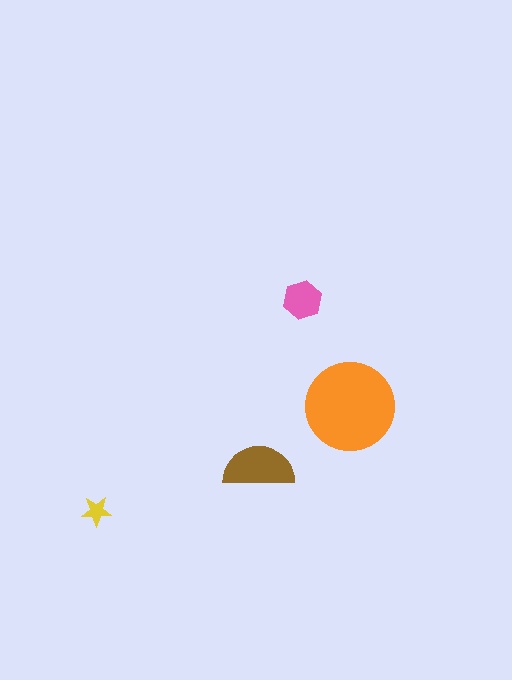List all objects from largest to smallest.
The orange circle, the brown semicircle, the pink hexagon, the yellow star.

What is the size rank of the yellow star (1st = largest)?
4th.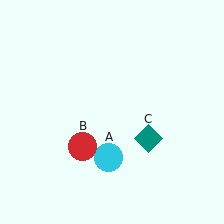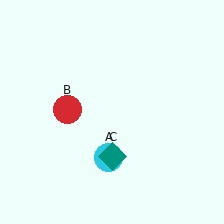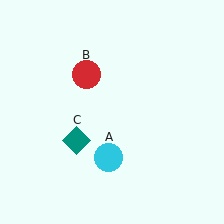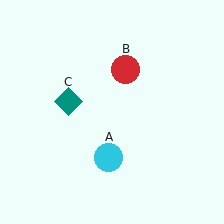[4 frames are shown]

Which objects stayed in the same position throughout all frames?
Cyan circle (object A) remained stationary.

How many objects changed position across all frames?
2 objects changed position: red circle (object B), teal diamond (object C).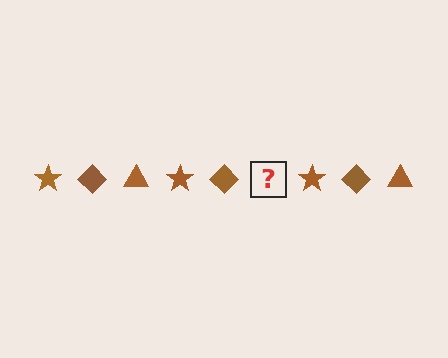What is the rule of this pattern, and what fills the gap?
The rule is that the pattern cycles through star, diamond, triangle shapes in brown. The gap should be filled with a brown triangle.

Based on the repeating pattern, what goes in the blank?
The blank should be a brown triangle.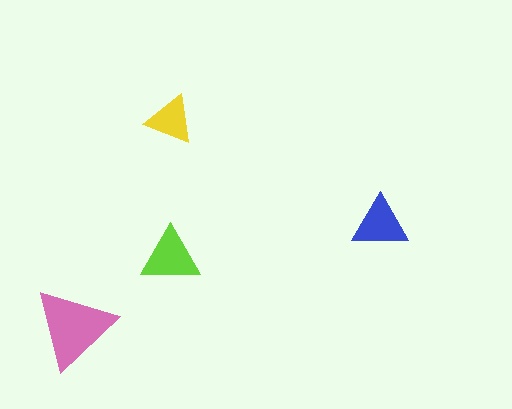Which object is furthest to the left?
The pink triangle is leftmost.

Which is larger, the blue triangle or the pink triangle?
The pink one.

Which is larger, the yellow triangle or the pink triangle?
The pink one.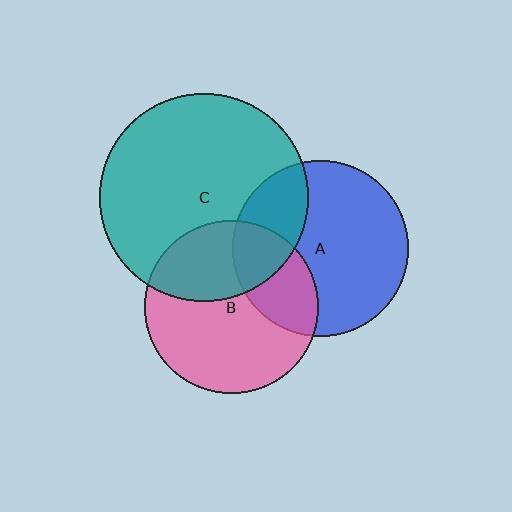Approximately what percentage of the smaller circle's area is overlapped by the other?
Approximately 30%.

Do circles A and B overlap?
Yes.